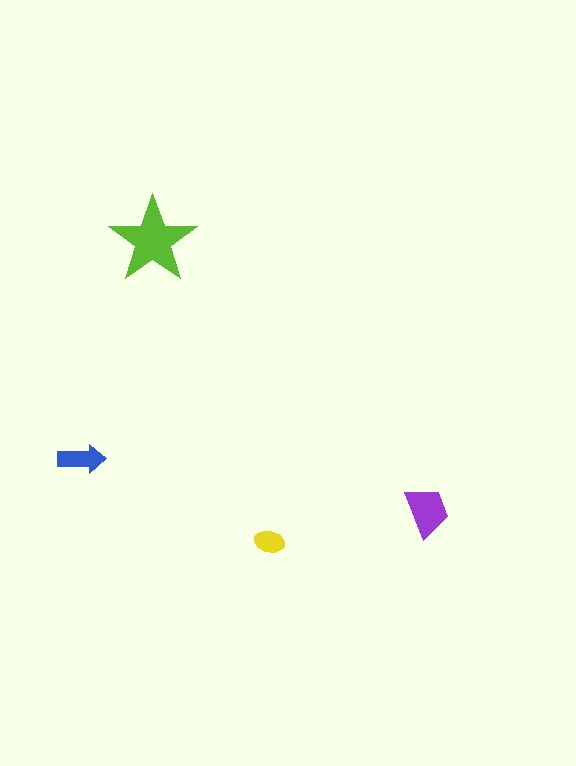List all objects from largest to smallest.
The lime star, the purple trapezoid, the blue arrow, the yellow ellipse.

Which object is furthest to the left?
The blue arrow is leftmost.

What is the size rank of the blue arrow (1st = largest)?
3rd.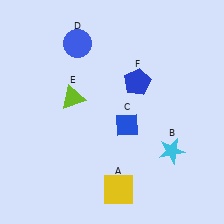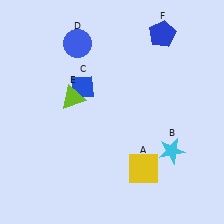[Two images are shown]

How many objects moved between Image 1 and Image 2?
3 objects moved between the two images.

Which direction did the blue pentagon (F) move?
The blue pentagon (F) moved up.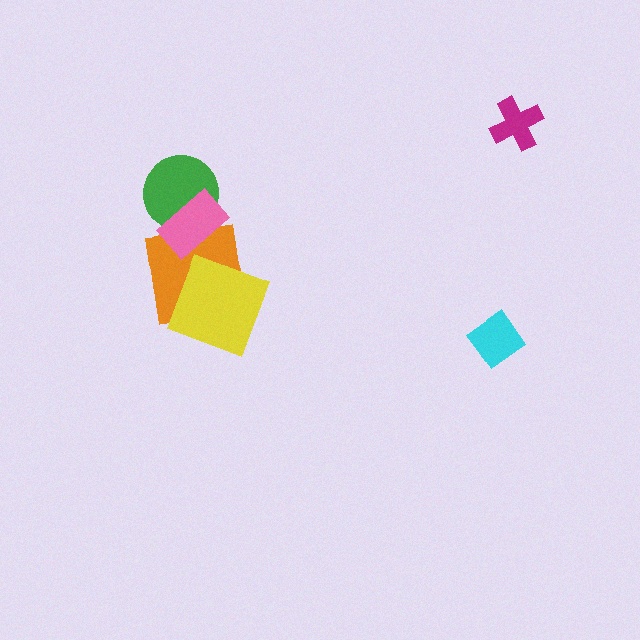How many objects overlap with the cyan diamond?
0 objects overlap with the cyan diamond.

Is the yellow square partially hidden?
No, no other shape covers it.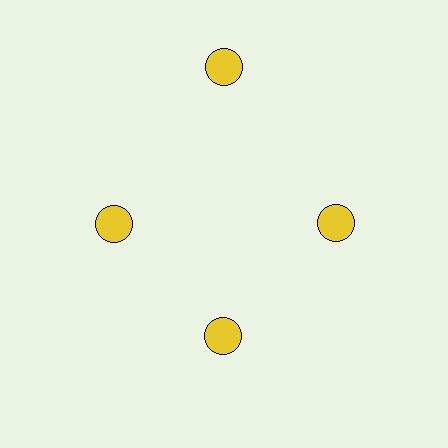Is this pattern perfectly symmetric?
No. The 4 yellow circles are arranged in a ring, but one element near the 12 o'clock position is pushed outward from the center, breaking the 4-fold rotational symmetry.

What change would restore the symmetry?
The symmetry would be restored by moving it inward, back onto the ring so that all 4 circles sit at equal angles and equal distance from the center.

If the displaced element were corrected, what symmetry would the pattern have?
It would have 4-fold rotational symmetry — the pattern would map onto itself every 90 degrees.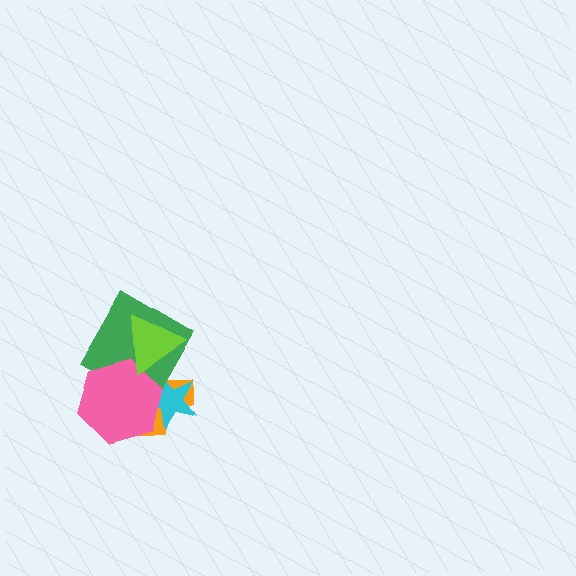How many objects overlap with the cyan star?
3 objects overlap with the cyan star.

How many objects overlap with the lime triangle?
3 objects overlap with the lime triangle.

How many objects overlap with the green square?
4 objects overlap with the green square.